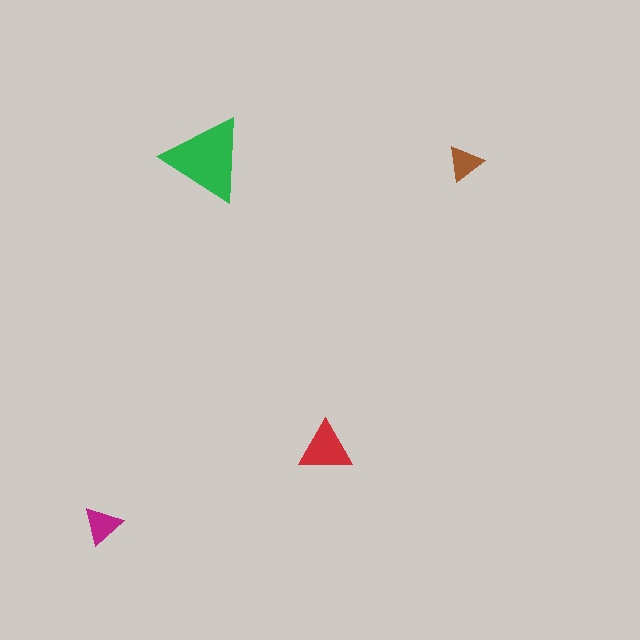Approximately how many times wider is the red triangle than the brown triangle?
About 1.5 times wider.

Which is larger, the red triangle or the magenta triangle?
The red one.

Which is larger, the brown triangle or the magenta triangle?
The magenta one.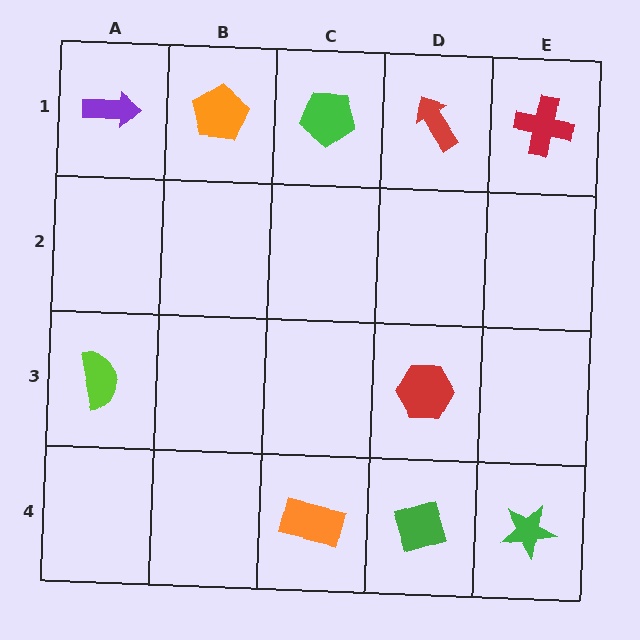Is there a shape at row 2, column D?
No, that cell is empty.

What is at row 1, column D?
A red arrow.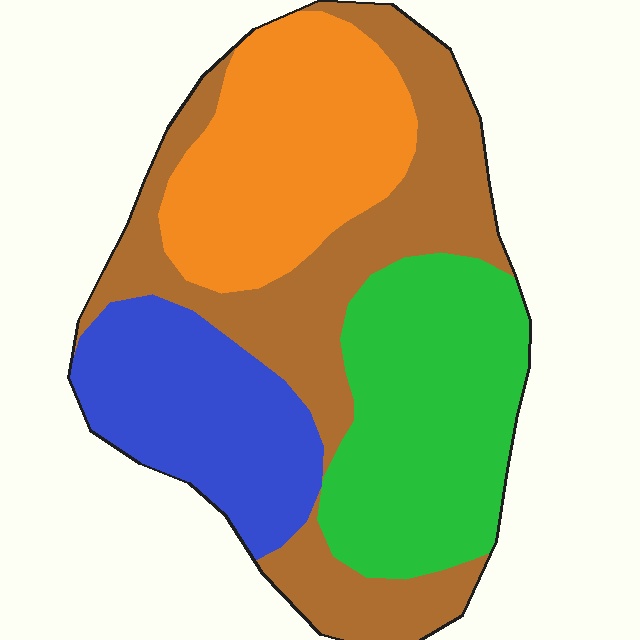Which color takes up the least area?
Blue, at roughly 20%.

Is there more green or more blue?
Green.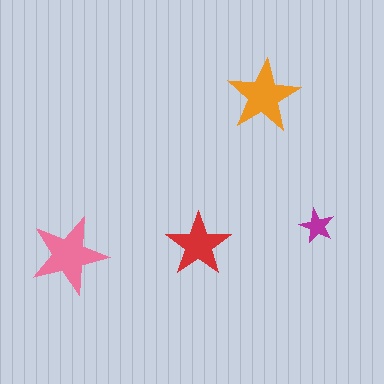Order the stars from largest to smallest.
the pink one, the orange one, the red one, the magenta one.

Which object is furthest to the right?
The magenta star is rightmost.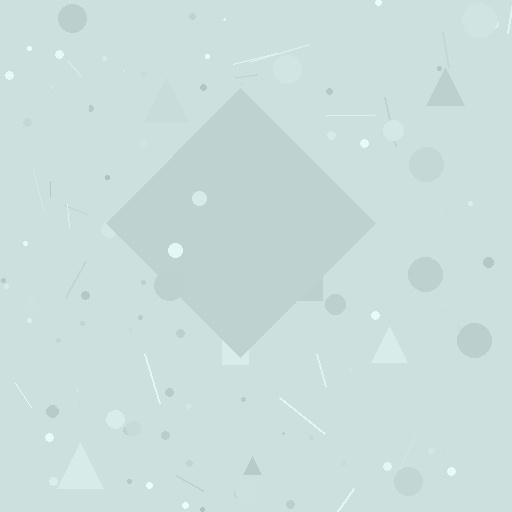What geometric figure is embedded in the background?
A diamond is embedded in the background.